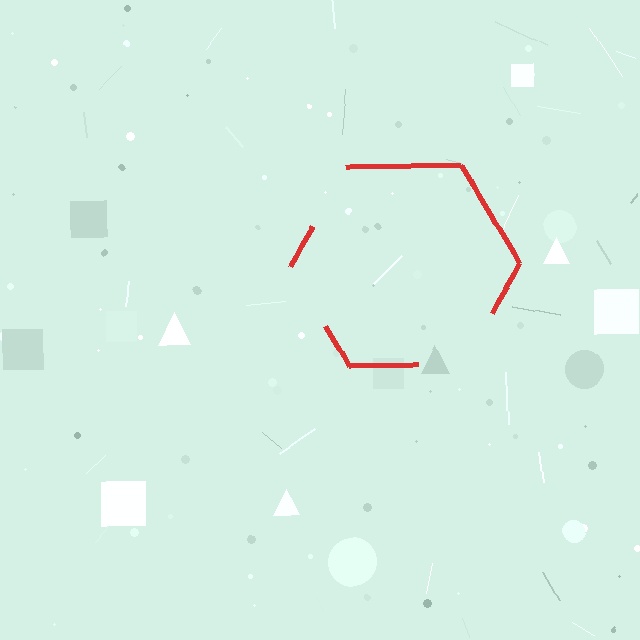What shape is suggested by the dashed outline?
The dashed outline suggests a hexagon.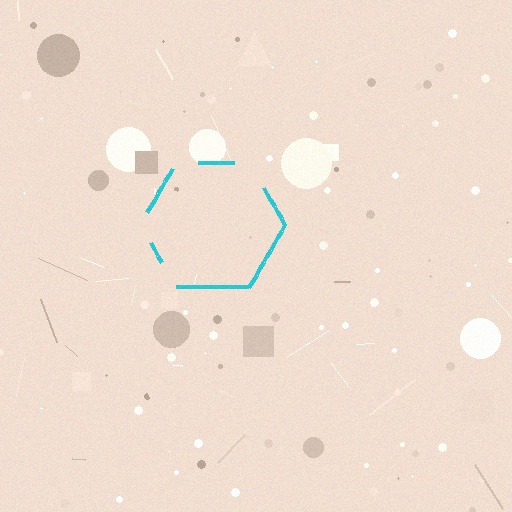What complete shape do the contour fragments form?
The contour fragments form a hexagon.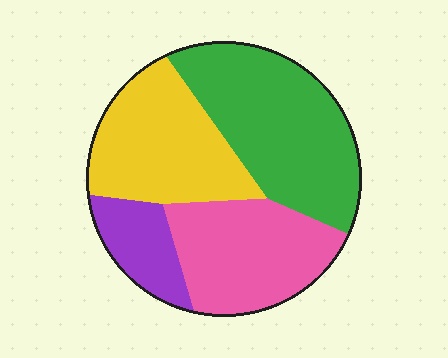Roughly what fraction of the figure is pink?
Pink takes up between a sixth and a third of the figure.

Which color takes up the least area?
Purple, at roughly 10%.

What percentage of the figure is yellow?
Yellow takes up about one quarter (1/4) of the figure.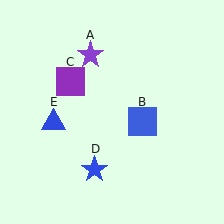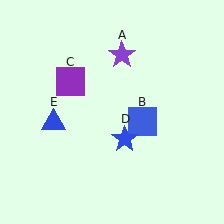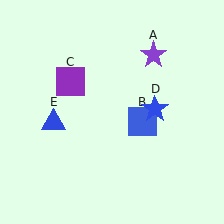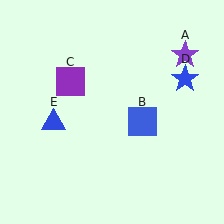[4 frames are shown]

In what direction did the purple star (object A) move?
The purple star (object A) moved right.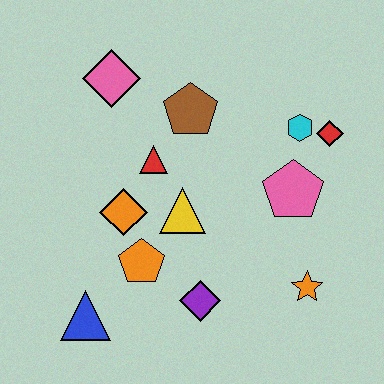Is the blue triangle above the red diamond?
No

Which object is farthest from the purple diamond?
The pink diamond is farthest from the purple diamond.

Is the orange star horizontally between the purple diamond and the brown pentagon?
No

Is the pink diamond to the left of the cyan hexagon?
Yes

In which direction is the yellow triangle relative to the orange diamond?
The yellow triangle is to the right of the orange diamond.